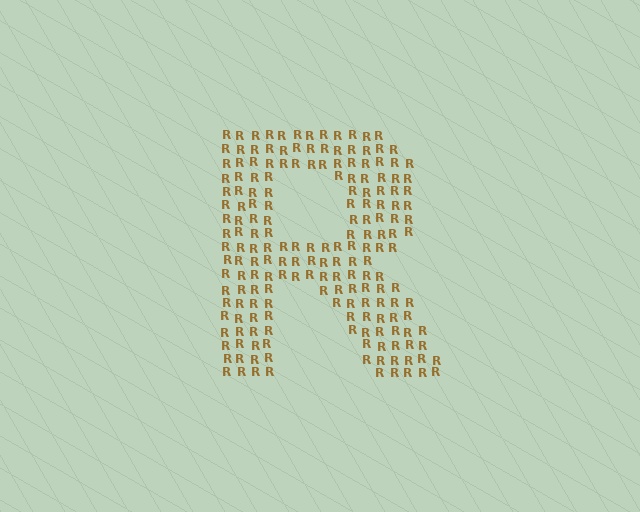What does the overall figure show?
The overall figure shows the letter R.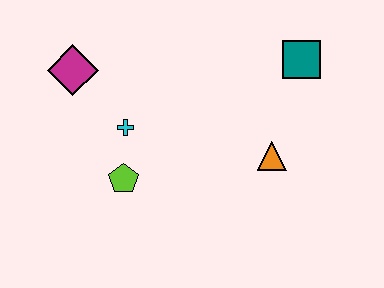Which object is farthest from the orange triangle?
The magenta diamond is farthest from the orange triangle.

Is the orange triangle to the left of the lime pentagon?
No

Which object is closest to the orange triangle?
The teal square is closest to the orange triangle.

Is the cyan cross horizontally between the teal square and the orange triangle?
No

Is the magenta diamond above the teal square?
No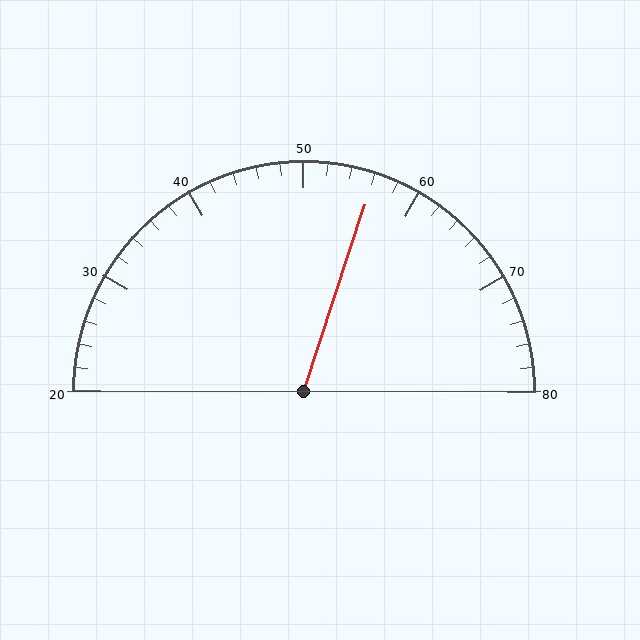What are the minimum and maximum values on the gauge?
The gauge ranges from 20 to 80.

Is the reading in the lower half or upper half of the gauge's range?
The reading is in the upper half of the range (20 to 80).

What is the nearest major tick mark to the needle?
The nearest major tick mark is 60.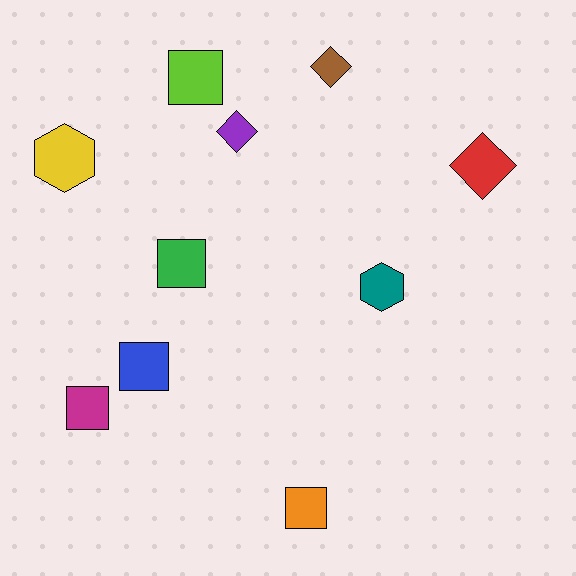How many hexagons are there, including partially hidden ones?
There are 2 hexagons.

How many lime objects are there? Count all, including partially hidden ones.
There is 1 lime object.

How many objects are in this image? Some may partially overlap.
There are 10 objects.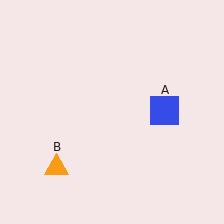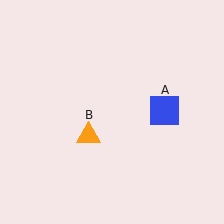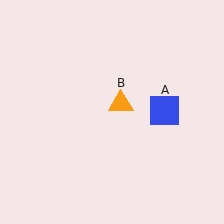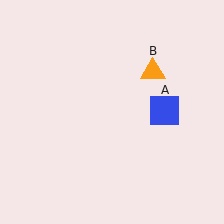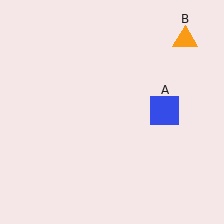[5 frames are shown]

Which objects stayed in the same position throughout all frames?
Blue square (object A) remained stationary.